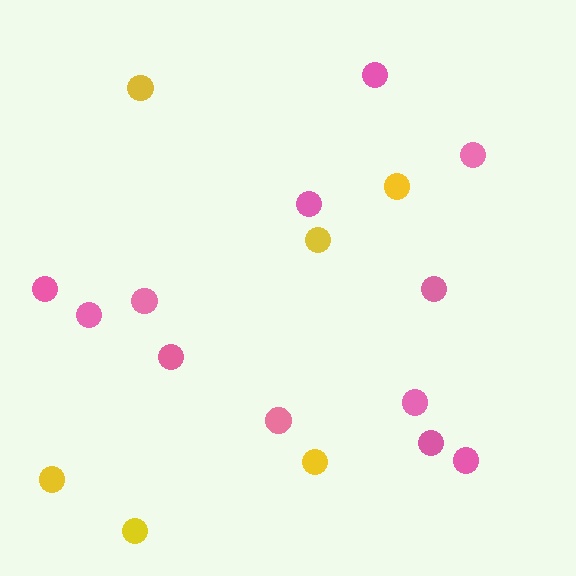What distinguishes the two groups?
There are 2 groups: one group of pink circles (12) and one group of yellow circles (6).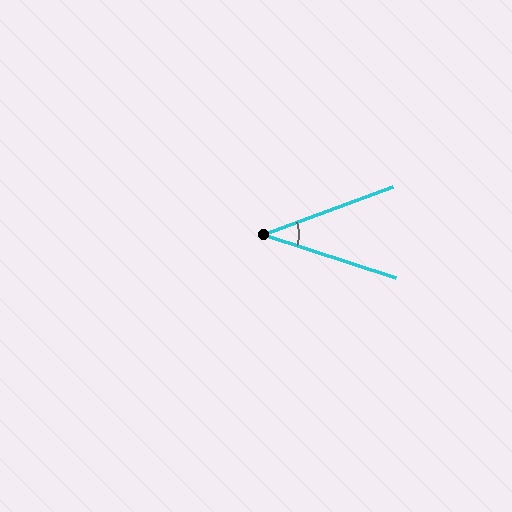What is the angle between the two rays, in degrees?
Approximately 38 degrees.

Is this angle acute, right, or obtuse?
It is acute.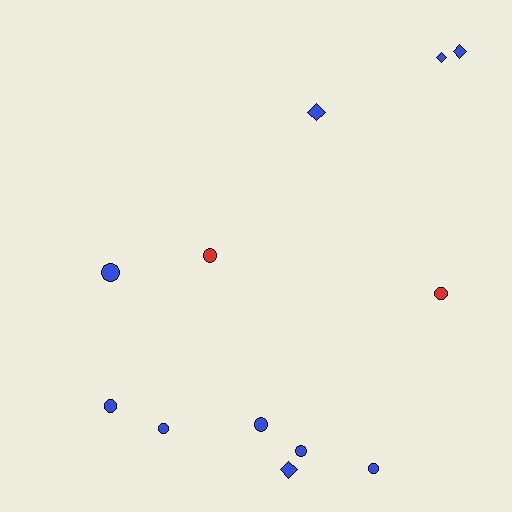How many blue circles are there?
There are 6 blue circles.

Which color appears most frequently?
Blue, with 10 objects.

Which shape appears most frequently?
Circle, with 8 objects.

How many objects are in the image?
There are 12 objects.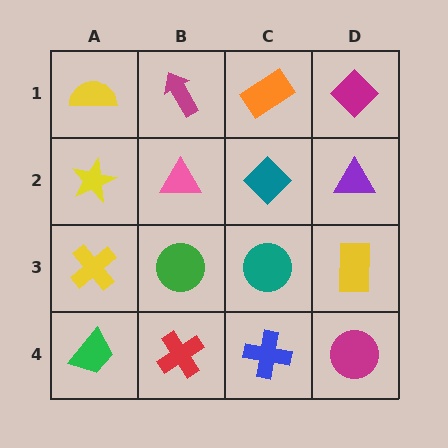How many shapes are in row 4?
4 shapes.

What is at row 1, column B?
A magenta arrow.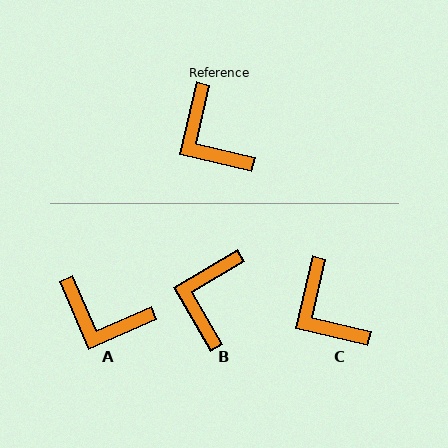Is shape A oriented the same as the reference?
No, it is off by about 36 degrees.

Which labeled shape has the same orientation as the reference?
C.